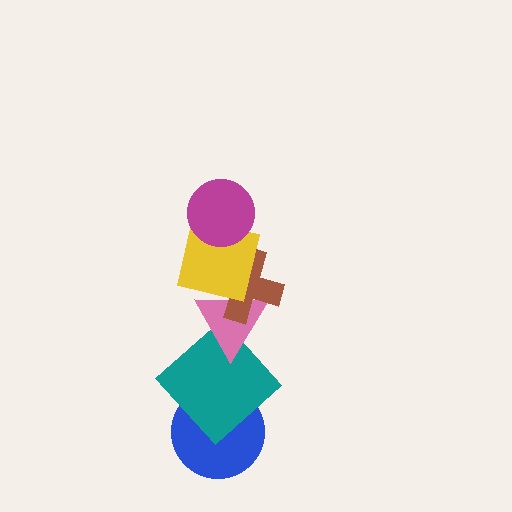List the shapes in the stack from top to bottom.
From top to bottom: the magenta circle, the yellow square, the brown cross, the pink triangle, the teal diamond, the blue circle.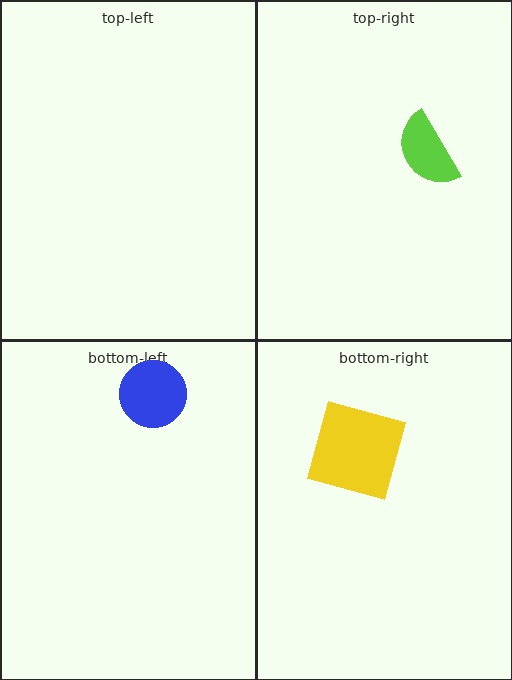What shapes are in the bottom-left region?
The blue circle.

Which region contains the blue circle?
The bottom-left region.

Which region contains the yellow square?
The bottom-right region.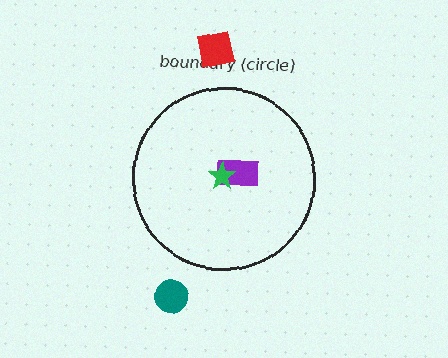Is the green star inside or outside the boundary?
Inside.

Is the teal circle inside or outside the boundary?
Outside.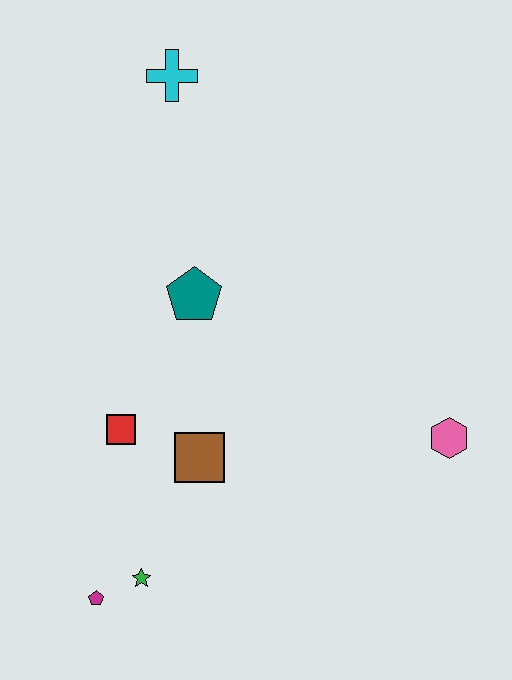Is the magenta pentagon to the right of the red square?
No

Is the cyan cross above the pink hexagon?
Yes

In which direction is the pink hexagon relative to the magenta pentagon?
The pink hexagon is to the right of the magenta pentagon.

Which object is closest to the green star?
The magenta pentagon is closest to the green star.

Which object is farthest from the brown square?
The cyan cross is farthest from the brown square.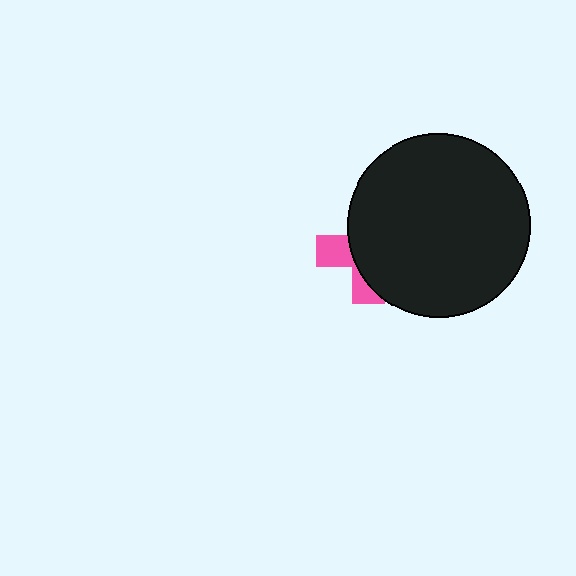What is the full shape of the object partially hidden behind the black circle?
The partially hidden object is a pink cross.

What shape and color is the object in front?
The object in front is a black circle.